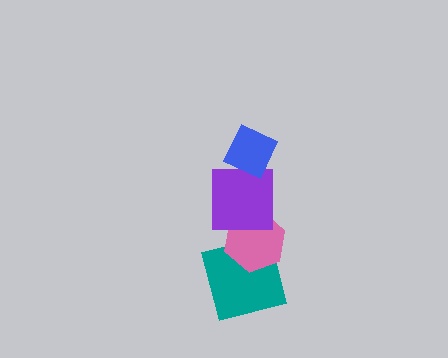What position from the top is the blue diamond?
The blue diamond is 1st from the top.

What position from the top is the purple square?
The purple square is 2nd from the top.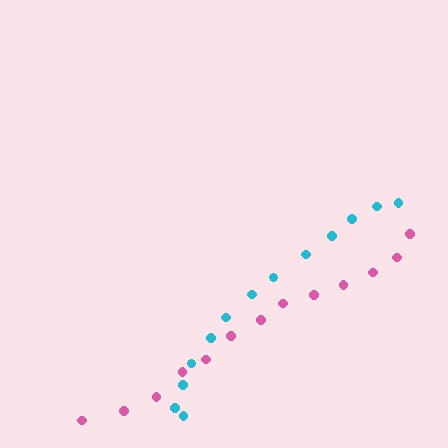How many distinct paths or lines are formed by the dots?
There are 2 distinct paths.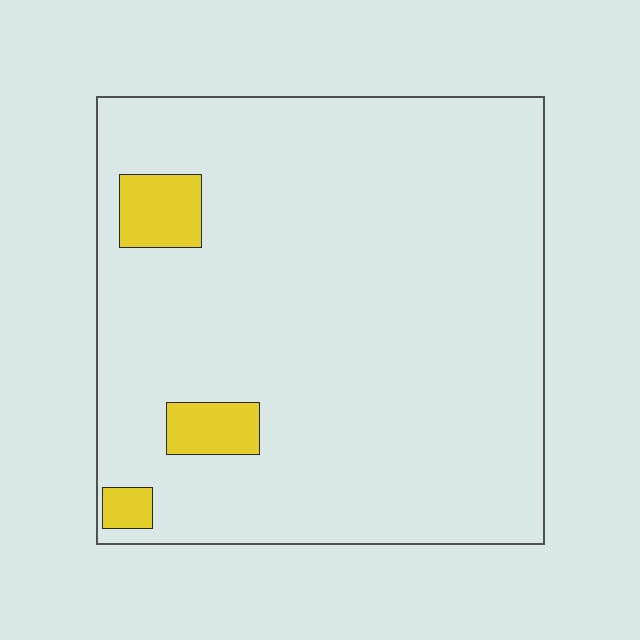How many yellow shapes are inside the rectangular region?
3.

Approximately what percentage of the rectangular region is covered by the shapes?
Approximately 5%.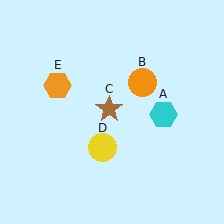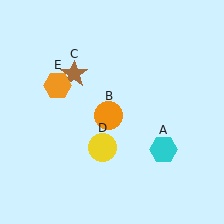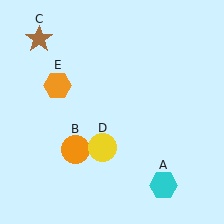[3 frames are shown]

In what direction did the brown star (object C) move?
The brown star (object C) moved up and to the left.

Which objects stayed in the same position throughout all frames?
Yellow circle (object D) and orange hexagon (object E) remained stationary.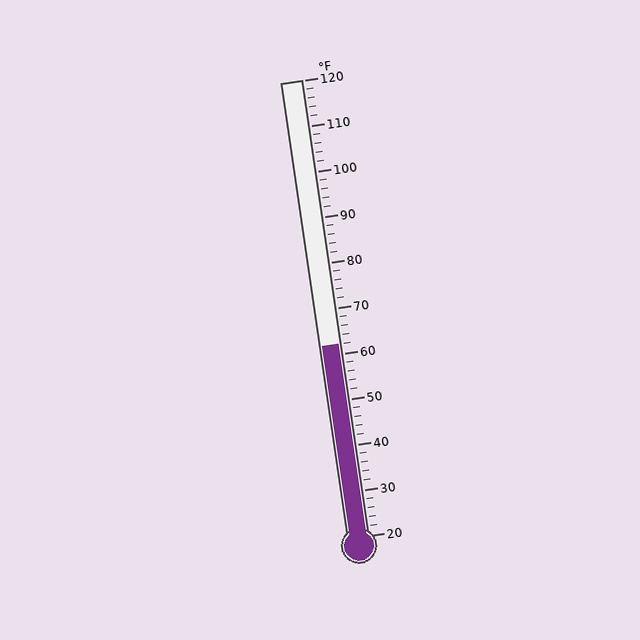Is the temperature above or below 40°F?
The temperature is above 40°F.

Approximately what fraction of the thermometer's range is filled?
The thermometer is filled to approximately 40% of its range.